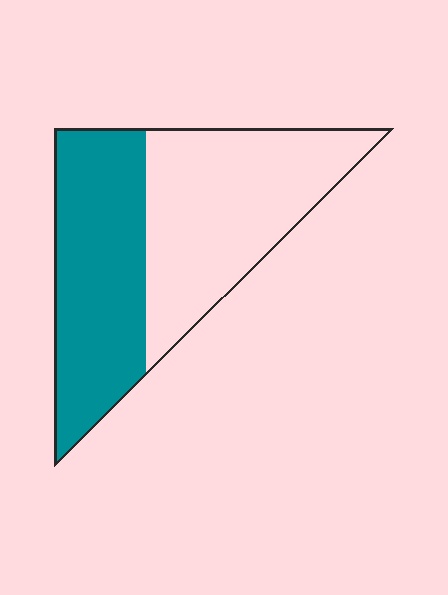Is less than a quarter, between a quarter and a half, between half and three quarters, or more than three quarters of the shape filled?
Between a quarter and a half.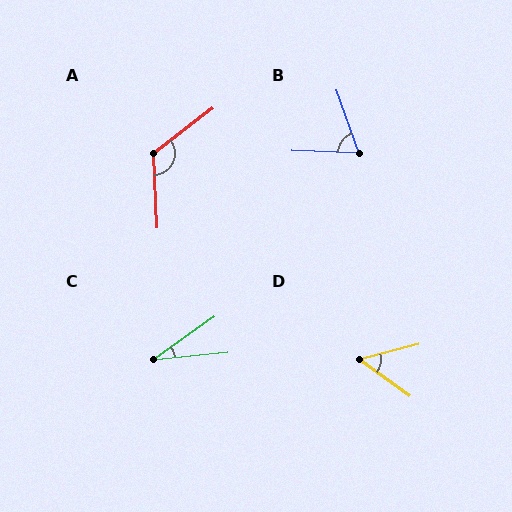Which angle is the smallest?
C, at approximately 29 degrees.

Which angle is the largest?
A, at approximately 125 degrees.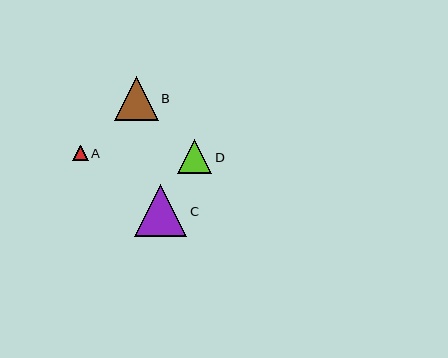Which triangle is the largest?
Triangle C is the largest with a size of approximately 52 pixels.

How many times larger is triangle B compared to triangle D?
Triangle B is approximately 1.3 times the size of triangle D.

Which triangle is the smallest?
Triangle A is the smallest with a size of approximately 16 pixels.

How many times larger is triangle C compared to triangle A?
Triangle C is approximately 3.3 times the size of triangle A.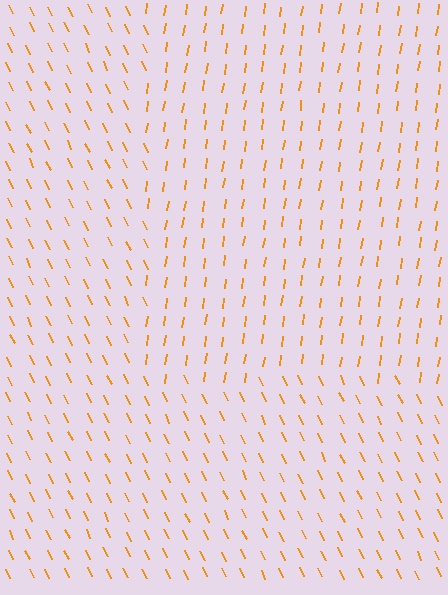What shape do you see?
I see a rectangle.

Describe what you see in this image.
The image is filled with small orange line segments. A rectangle region in the image has lines oriented differently from the surrounding lines, creating a visible texture boundary.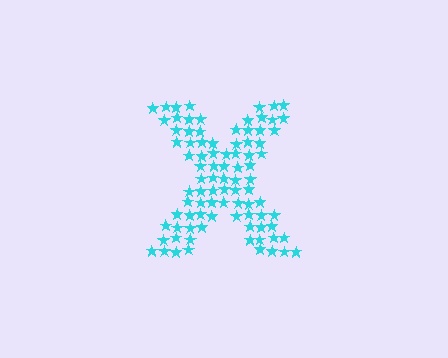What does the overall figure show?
The overall figure shows the letter X.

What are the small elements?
The small elements are stars.